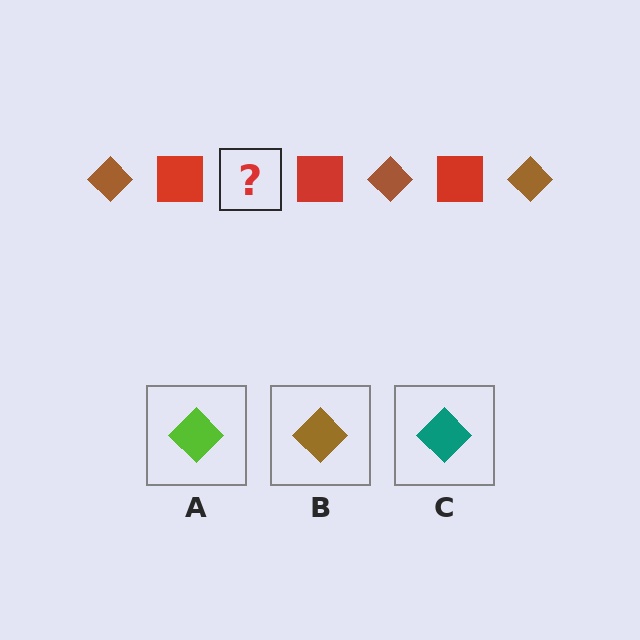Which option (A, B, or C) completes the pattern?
B.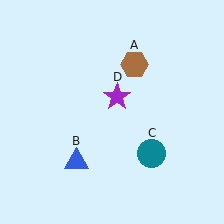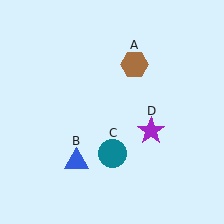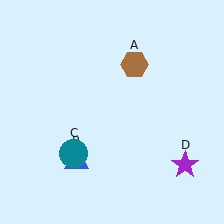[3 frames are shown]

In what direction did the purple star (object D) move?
The purple star (object D) moved down and to the right.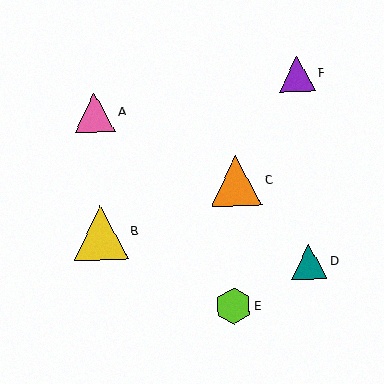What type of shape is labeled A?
Shape A is a pink triangle.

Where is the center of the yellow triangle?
The center of the yellow triangle is at (101, 233).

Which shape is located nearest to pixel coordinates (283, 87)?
The purple triangle (labeled F) at (297, 74) is nearest to that location.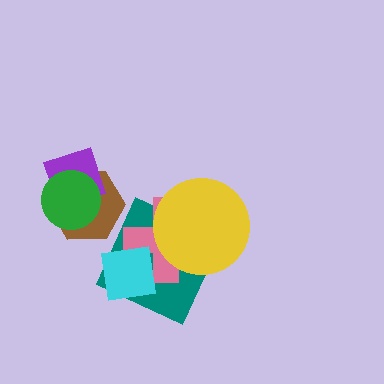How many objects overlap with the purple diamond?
2 objects overlap with the purple diamond.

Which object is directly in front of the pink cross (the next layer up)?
The yellow circle is directly in front of the pink cross.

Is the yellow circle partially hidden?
No, no other shape covers it.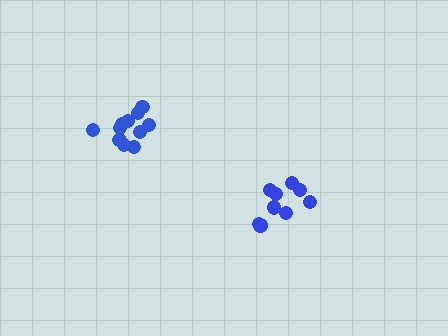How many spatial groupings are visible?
There are 2 spatial groupings.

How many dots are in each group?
Group 1: 9 dots, Group 2: 11 dots (20 total).